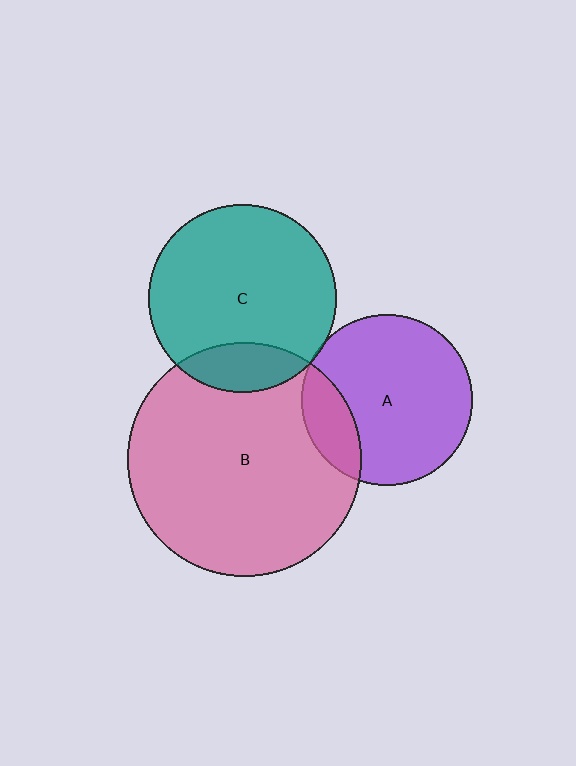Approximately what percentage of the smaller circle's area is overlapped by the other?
Approximately 15%.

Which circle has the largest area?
Circle B (pink).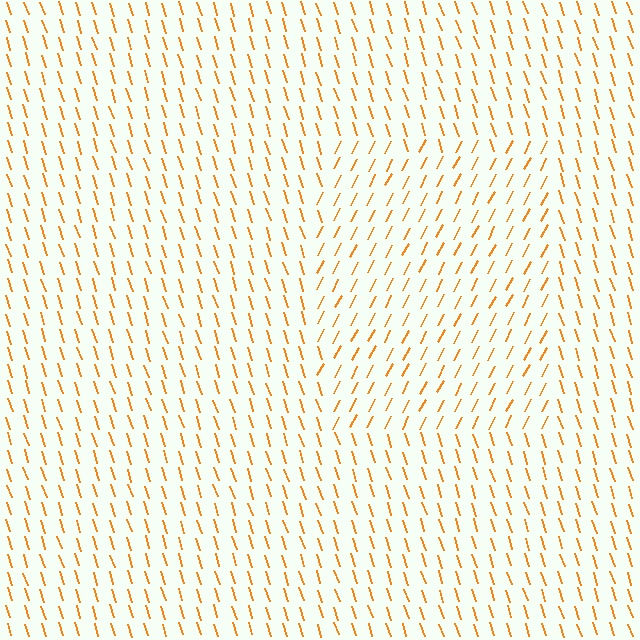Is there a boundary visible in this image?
Yes, there is a texture boundary formed by a change in line orientation.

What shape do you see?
I see a rectangle.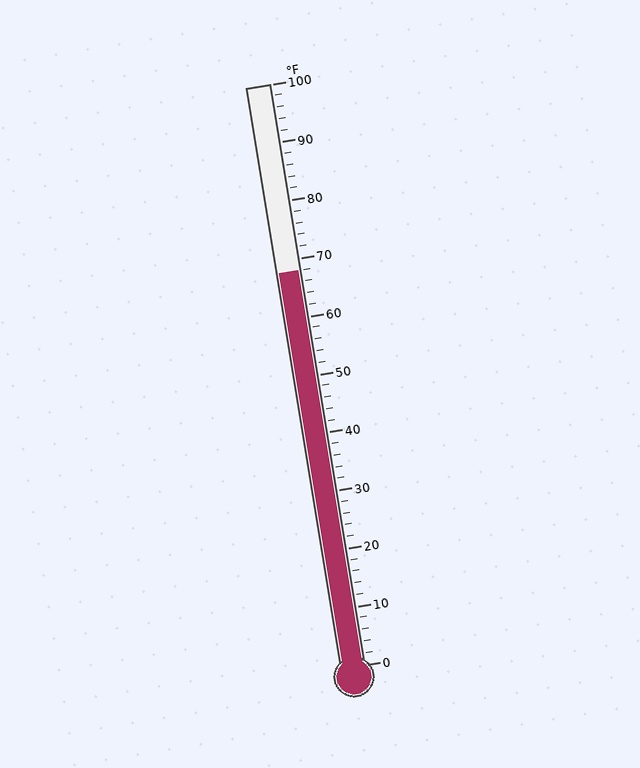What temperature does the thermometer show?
The thermometer shows approximately 68°F.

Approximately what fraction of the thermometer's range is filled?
The thermometer is filled to approximately 70% of its range.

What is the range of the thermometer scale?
The thermometer scale ranges from 0°F to 100°F.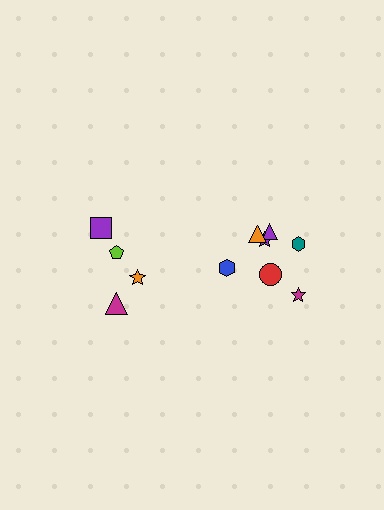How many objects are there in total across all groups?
There are 11 objects.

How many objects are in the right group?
There are 7 objects.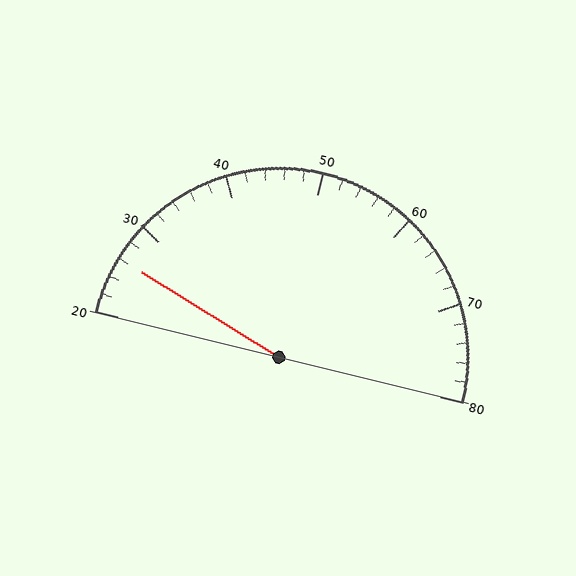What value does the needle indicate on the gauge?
The needle indicates approximately 26.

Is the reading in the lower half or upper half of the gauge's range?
The reading is in the lower half of the range (20 to 80).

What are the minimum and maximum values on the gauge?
The gauge ranges from 20 to 80.